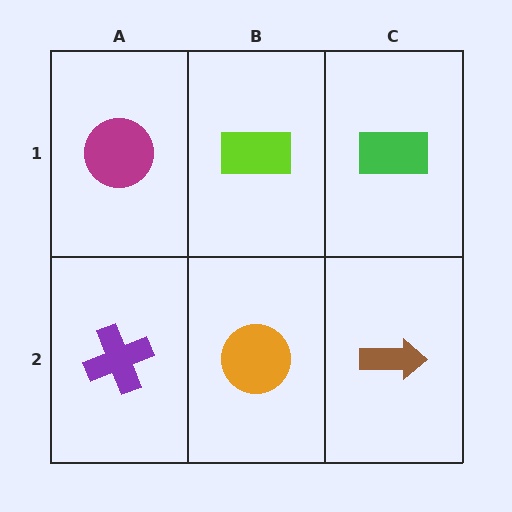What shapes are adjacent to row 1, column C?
A brown arrow (row 2, column C), a lime rectangle (row 1, column B).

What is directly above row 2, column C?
A green rectangle.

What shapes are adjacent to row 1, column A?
A purple cross (row 2, column A), a lime rectangle (row 1, column B).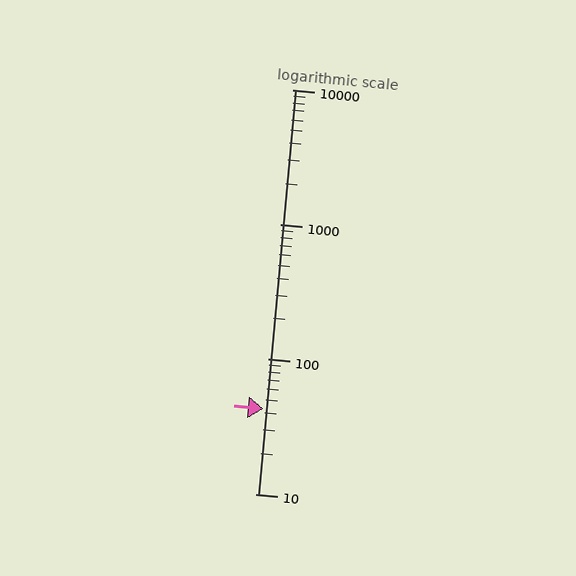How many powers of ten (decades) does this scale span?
The scale spans 3 decades, from 10 to 10000.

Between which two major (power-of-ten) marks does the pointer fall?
The pointer is between 10 and 100.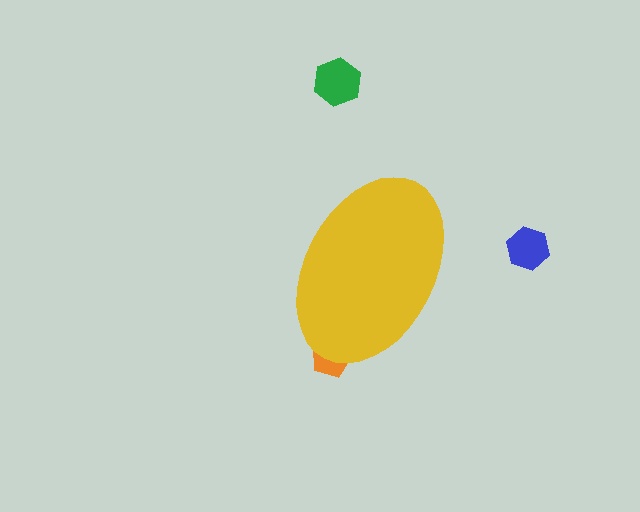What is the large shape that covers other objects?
A yellow ellipse.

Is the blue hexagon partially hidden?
No, the blue hexagon is fully visible.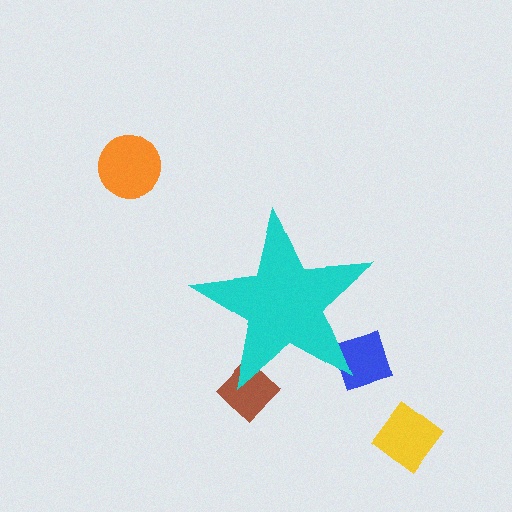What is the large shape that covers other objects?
A cyan star.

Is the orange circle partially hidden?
No, the orange circle is fully visible.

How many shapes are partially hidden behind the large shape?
2 shapes are partially hidden.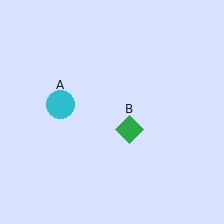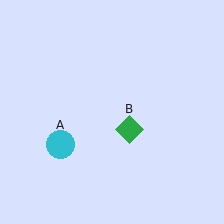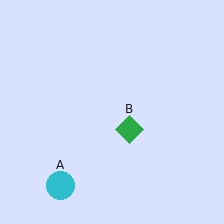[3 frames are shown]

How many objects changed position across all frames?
1 object changed position: cyan circle (object A).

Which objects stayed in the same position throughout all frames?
Green diamond (object B) remained stationary.